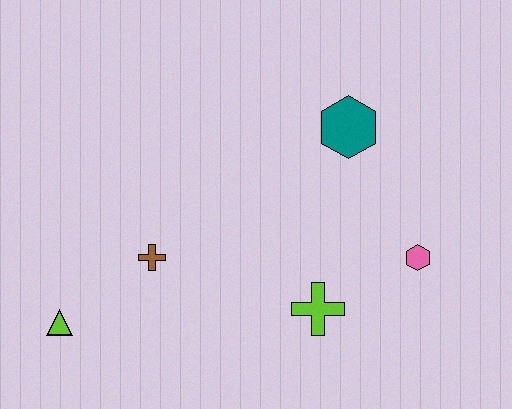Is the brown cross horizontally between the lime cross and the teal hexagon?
No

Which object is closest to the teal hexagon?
The pink hexagon is closest to the teal hexagon.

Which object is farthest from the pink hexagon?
The lime triangle is farthest from the pink hexagon.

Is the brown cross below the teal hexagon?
Yes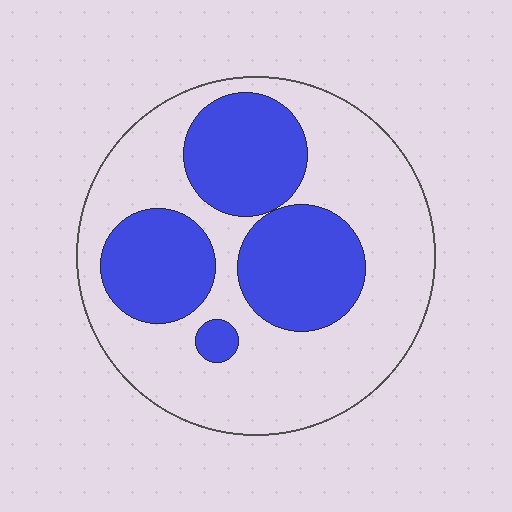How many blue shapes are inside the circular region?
4.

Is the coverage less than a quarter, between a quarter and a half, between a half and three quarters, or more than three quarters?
Between a quarter and a half.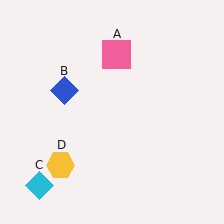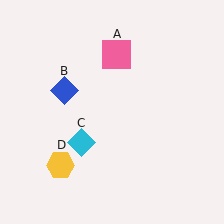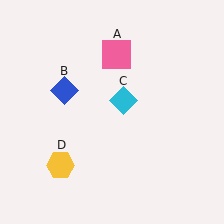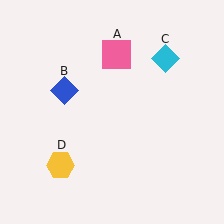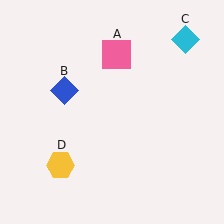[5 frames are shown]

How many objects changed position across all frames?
1 object changed position: cyan diamond (object C).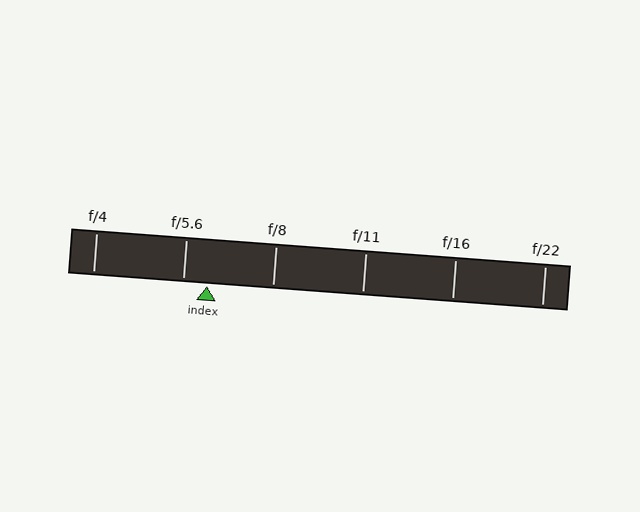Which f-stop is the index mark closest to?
The index mark is closest to f/5.6.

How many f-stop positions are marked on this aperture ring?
There are 6 f-stop positions marked.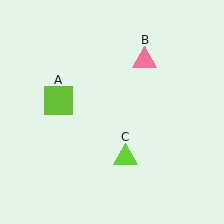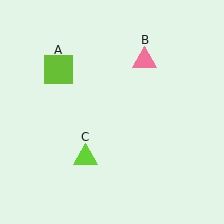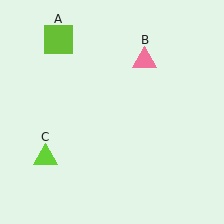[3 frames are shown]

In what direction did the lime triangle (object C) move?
The lime triangle (object C) moved left.